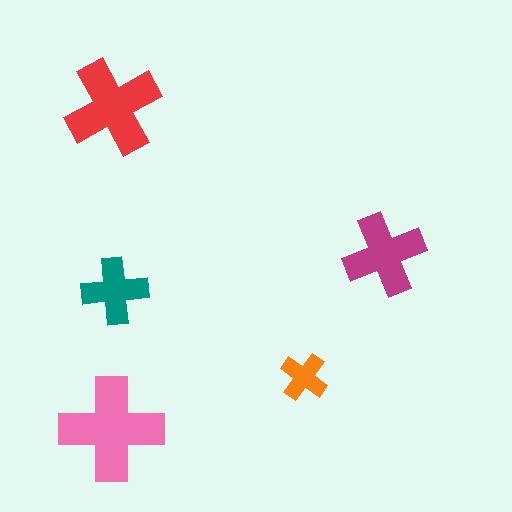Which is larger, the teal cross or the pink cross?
The pink one.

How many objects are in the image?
There are 5 objects in the image.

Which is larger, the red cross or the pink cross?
The pink one.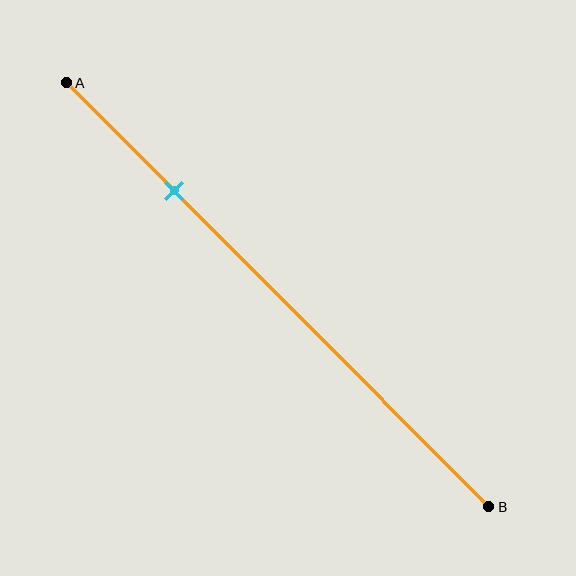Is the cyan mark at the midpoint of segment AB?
No, the mark is at about 25% from A, not at the 50% midpoint.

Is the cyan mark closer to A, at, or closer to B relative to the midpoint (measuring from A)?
The cyan mark is closer to point A than the midpoint of segment AB.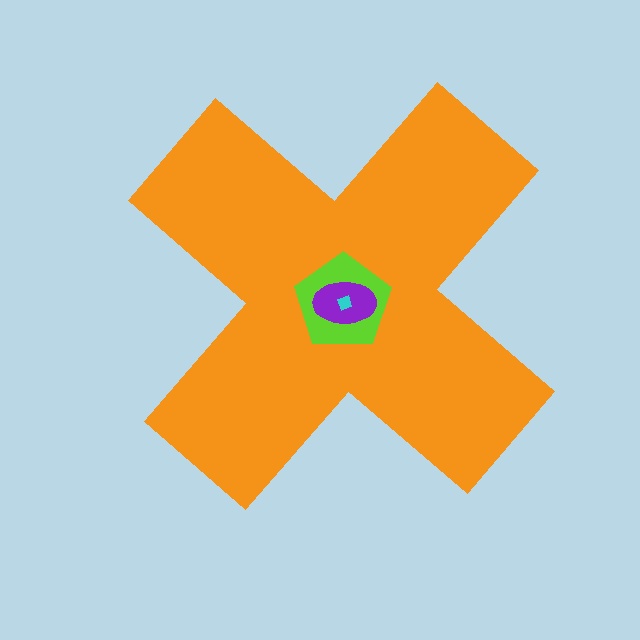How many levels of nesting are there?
4.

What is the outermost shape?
The orange cross.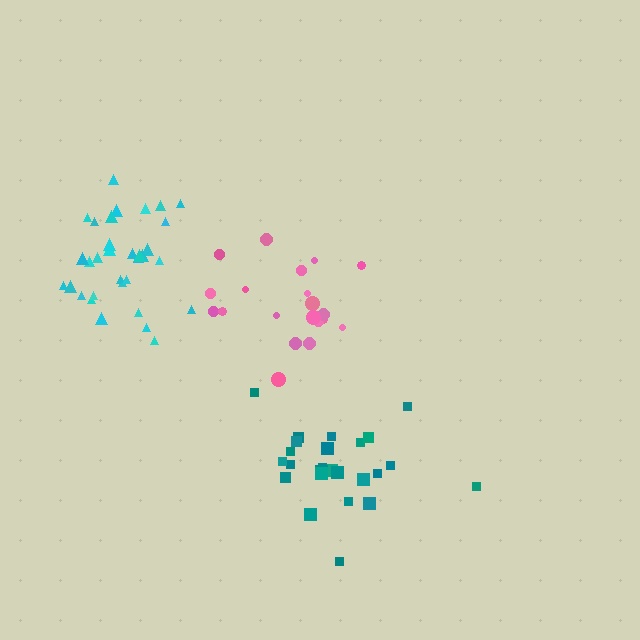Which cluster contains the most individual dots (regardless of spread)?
Cyan (33).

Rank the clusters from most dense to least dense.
cyan, pink, teal.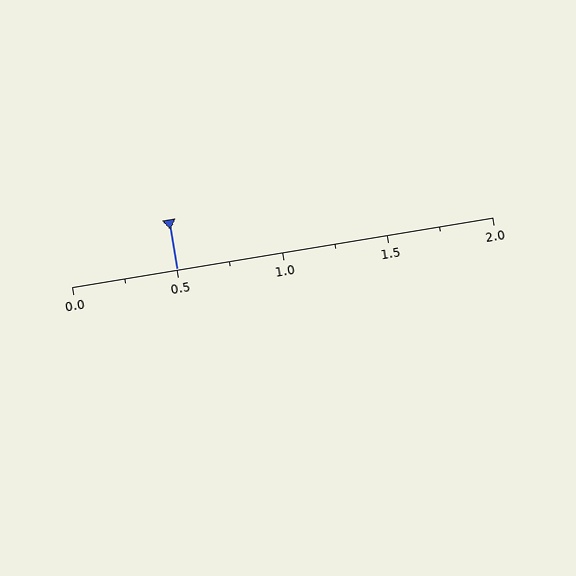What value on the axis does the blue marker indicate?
The marker indicates approximately 0.5.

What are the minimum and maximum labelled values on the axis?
The axis runs from 0.0 to 2.0.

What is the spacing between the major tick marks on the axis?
The major ticks are spaced 0.5 apart.